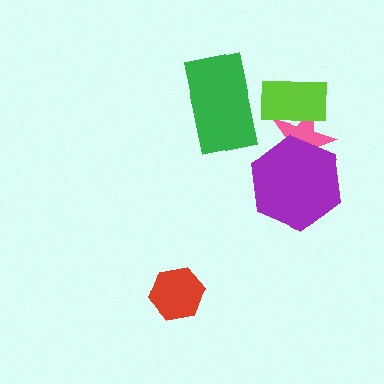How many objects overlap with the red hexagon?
0 objects overlap with the red hexagon.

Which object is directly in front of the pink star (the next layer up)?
The lime rectangle is directly in front of the pink star.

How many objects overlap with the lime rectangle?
1 object overlaps with the lime rectangle.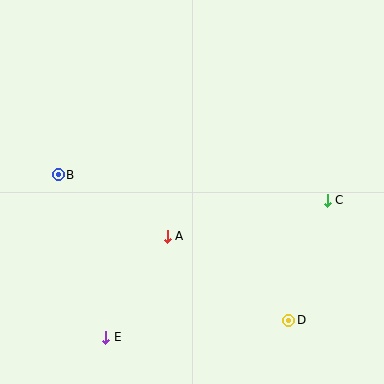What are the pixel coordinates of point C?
Point C is at (327, 200).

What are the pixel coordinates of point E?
Point E is at (106, 337).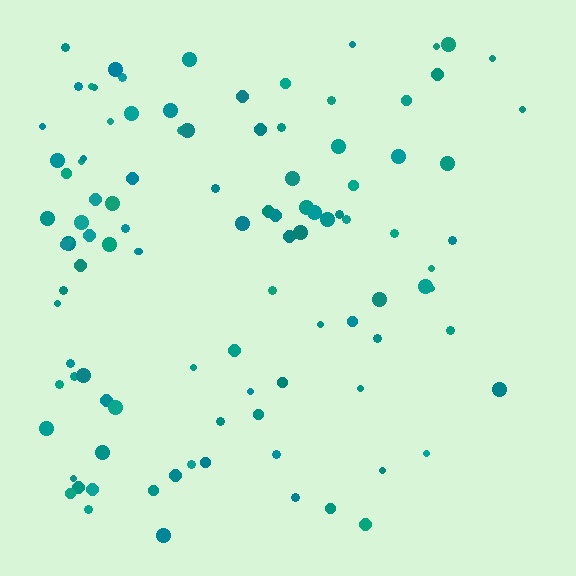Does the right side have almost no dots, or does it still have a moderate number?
Still a moderate number, just noticeably fewer than the left.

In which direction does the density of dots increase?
From right to left, with the left side densest.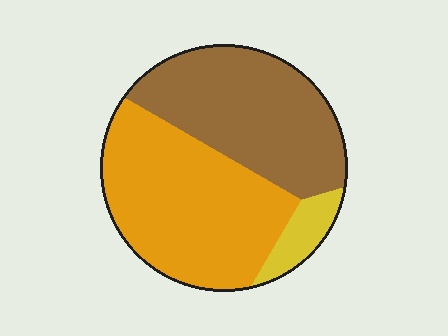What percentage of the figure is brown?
Brown takes up about two fifths (2/5) of the figure.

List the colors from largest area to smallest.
From largest to smallest: orange, brown, yellow.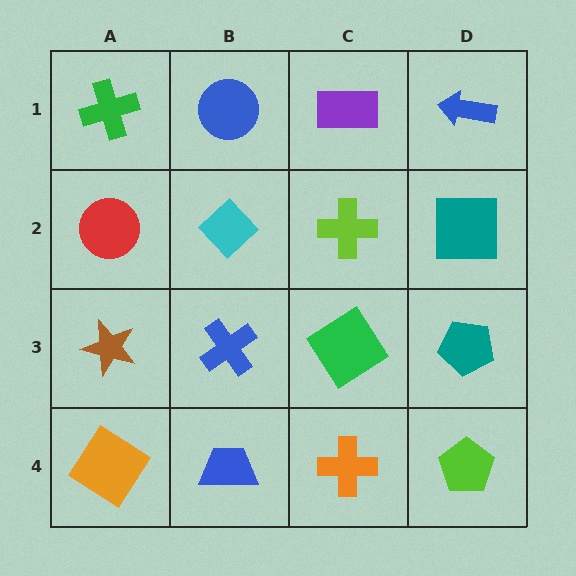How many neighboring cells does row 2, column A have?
3.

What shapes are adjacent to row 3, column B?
A cyan diamond (row 2, column B), a blue trapezoid (row 4, column B), a brown star (row 3, column A), a green diamond (row 3, column C).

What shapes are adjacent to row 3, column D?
A teal square (row 2, column D), a lime pentagon (row 4, column D), a green diamond (row 3, column C).